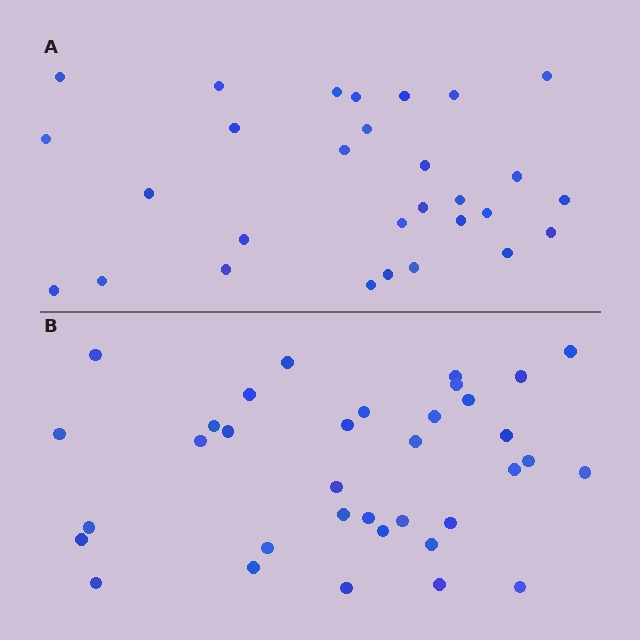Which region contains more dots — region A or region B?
Region B (the bottom region) has more dots.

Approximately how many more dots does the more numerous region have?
Region B has about 6 more dots than region A.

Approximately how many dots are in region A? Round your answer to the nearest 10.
About 30 dots. (The exact count is 29, which rounds to 30.)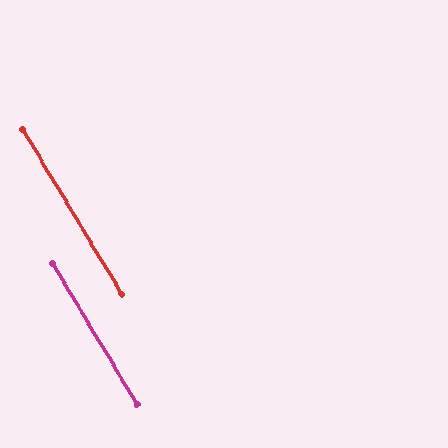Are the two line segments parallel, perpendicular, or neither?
Parallel — their directions differ by only 0.2°.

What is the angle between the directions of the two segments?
Approximately 0 degrees.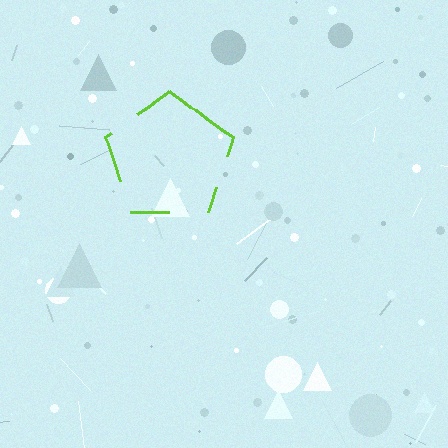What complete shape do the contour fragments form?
The contour fragments form a pentagon.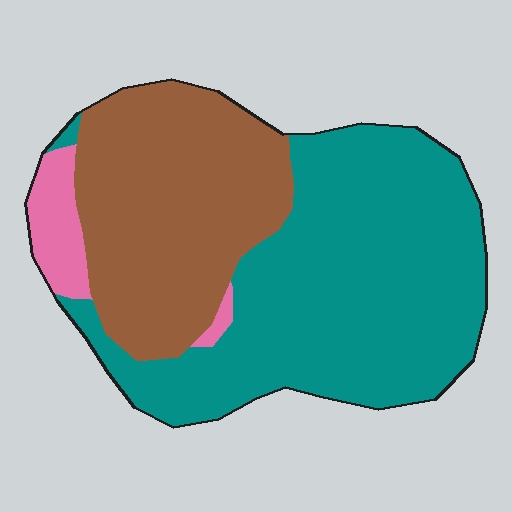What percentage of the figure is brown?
Brown takes up between a third and a half of the figure.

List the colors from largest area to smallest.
From largest to smallest: teal, brown, pink.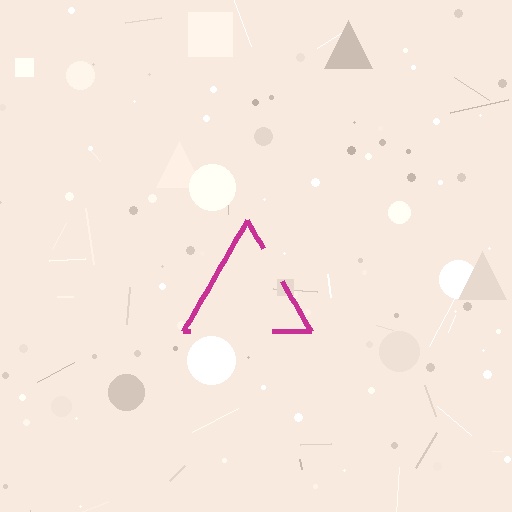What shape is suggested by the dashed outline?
The dashed outline suggests a triangle.